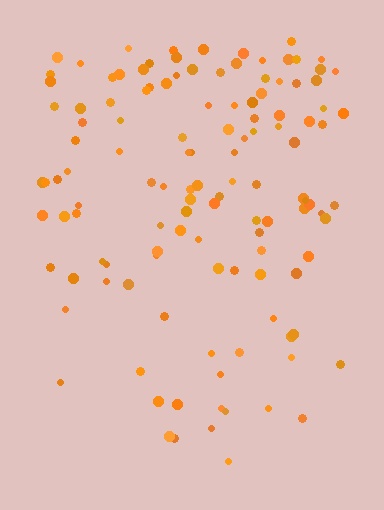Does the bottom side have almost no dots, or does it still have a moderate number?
Still a moderate number, just noticeably fewer than the top.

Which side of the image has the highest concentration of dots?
The top.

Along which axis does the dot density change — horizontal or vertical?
Vertical.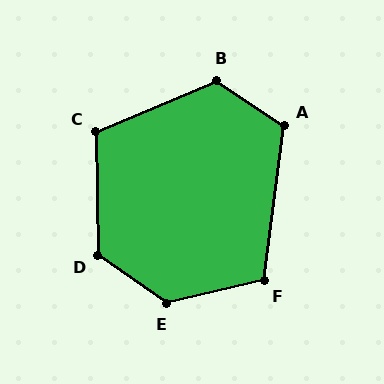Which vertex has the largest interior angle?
E, at approximately 132 degrees.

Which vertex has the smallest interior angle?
F, at approximately 111 degrees.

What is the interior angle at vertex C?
Approximately 112 degrees (obtuse).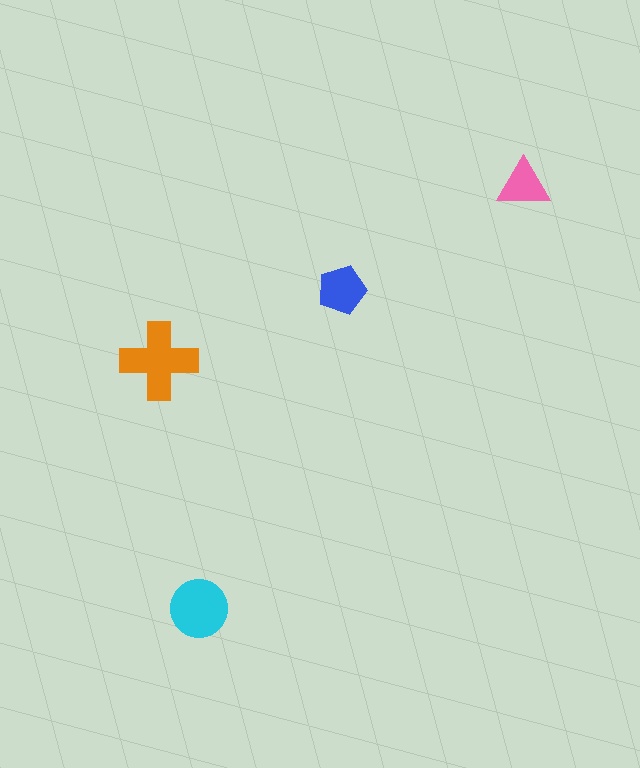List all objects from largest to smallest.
The orange cross, the cyan circle, the blue pentagon, the pink triangle.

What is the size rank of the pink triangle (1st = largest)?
4th.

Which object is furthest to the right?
The pink triangle is rightmost.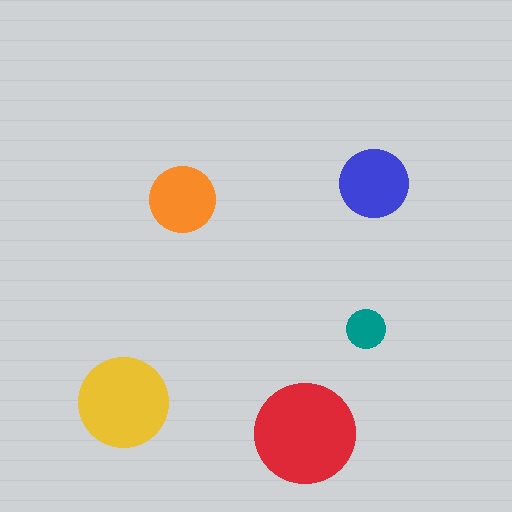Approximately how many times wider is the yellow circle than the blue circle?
About 1.5 times wider.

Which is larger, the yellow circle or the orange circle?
The yellow one.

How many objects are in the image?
There are 5 objects in the image.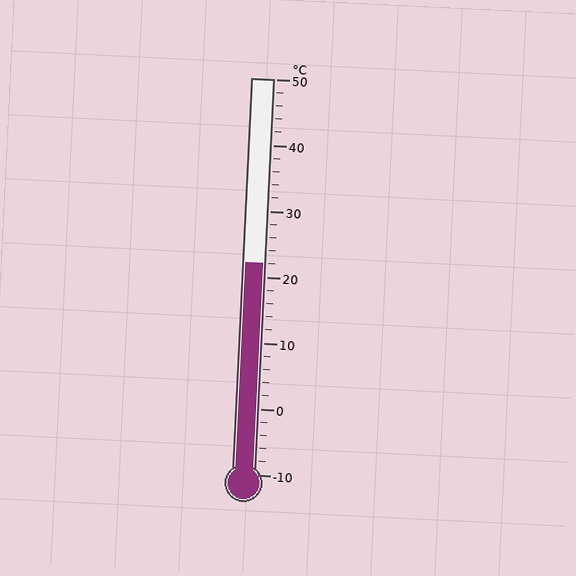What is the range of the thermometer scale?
The thermometer scale ranges from -10°C to 50°C.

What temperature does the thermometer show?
The thermometer shows approximately 22°C.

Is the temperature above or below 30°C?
The temperature is below 30°C.